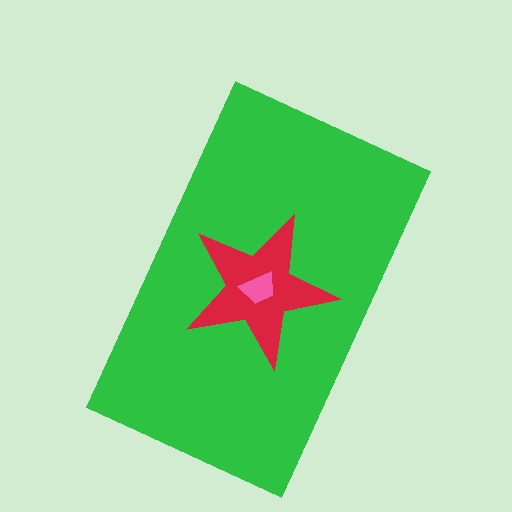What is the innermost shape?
The pink trapezoid.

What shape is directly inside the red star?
The pink trapezoid.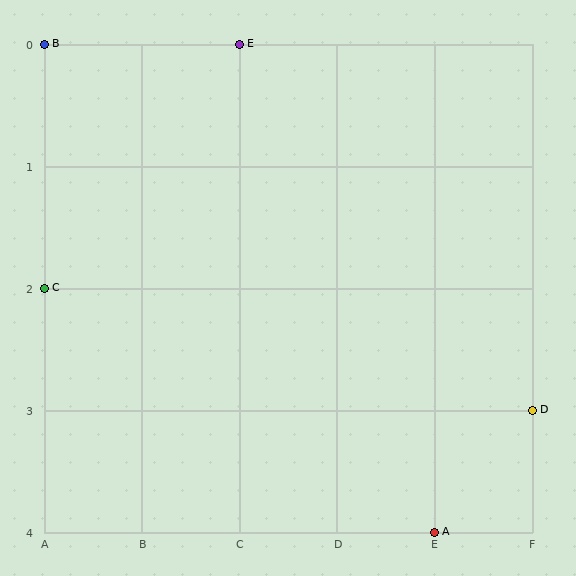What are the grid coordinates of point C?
Point C is at grid coordinates (A, 2).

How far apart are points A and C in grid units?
Points A and C are 4 columns and 2 rows apart (about 4.5 grid units diagonally).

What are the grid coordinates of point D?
Point D is at grid coordinates (F, 3).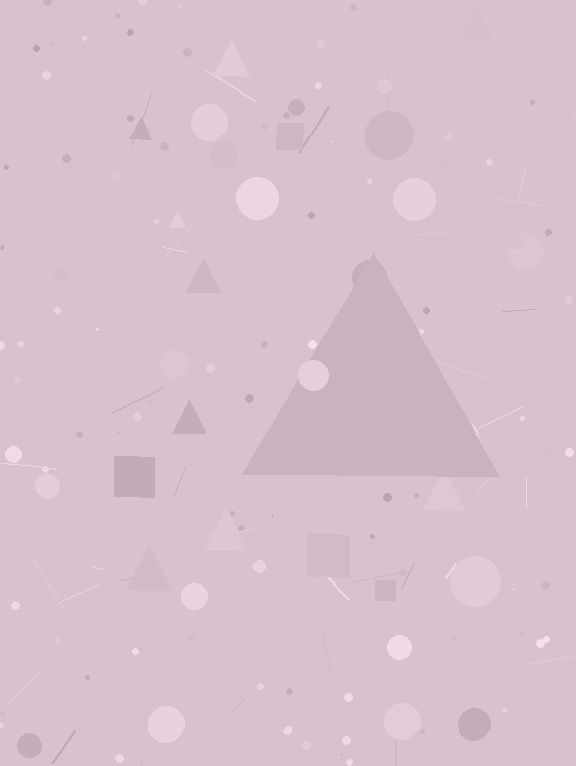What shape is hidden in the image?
A triangle is hidden in the image.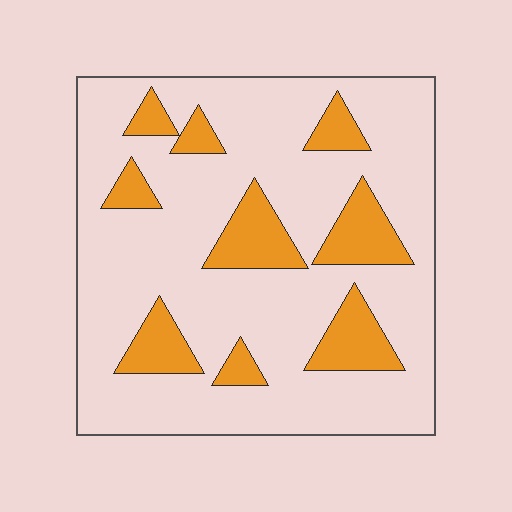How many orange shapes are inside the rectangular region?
9.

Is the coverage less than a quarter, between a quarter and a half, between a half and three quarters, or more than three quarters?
Less than a quarter.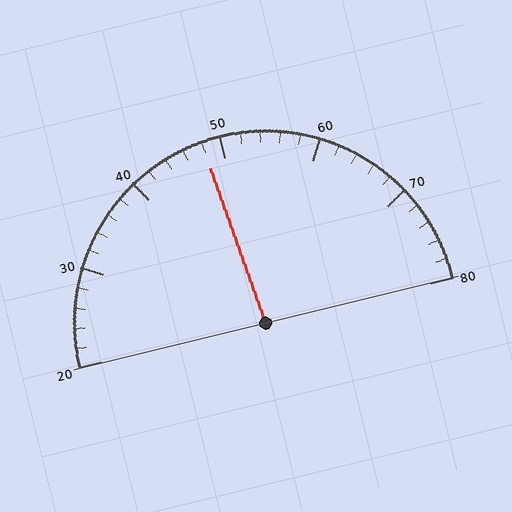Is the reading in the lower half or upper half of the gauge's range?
The reading is in the lower half of the range (20 to 80).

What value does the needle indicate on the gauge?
The needle indicates approximately 48.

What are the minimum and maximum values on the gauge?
The gauge ranges from 20 to 80.